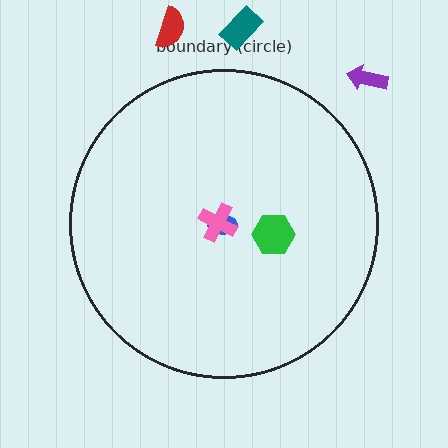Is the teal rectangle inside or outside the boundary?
Outside.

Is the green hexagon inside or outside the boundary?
Inside.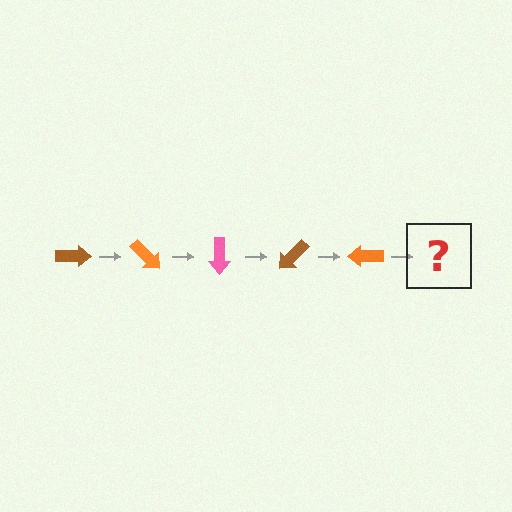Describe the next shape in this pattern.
It should be a pink arrow, rotated 225 degrees from the start.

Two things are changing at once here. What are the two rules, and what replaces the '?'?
The two rules are that it rotates 45 degrees each step and the color cycles through brown, orange, and pink. The '?' should be a pink arrow, rotated 225 degrees from the start.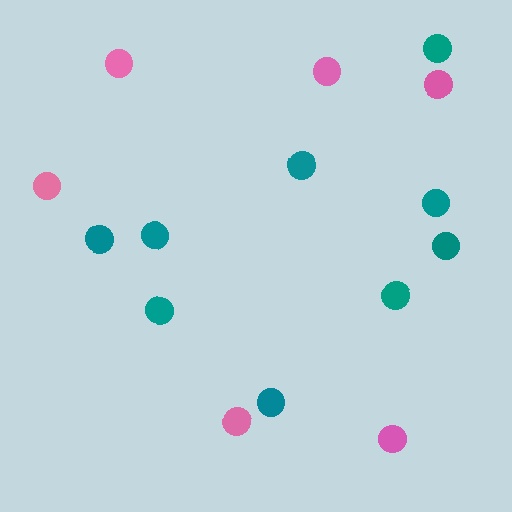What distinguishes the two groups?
There are 2 groups: one group of pink circles (6) and one group of teal circles (9).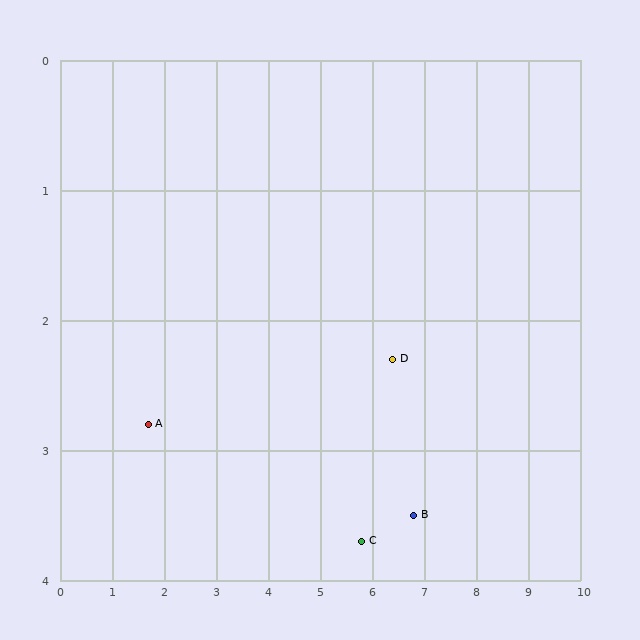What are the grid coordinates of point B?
Point B is at approximately (6.8, 3.5).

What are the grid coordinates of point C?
Point C is at approximately (5.8, 3.7).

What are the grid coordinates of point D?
Point D is at approximately (6.4, 2.3).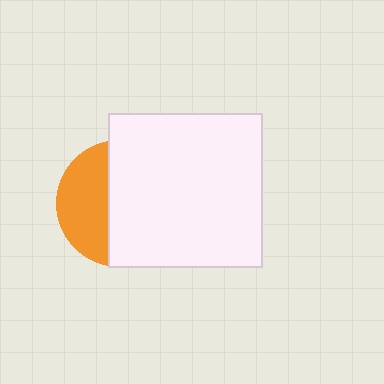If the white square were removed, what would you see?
You would see the complete orange circle.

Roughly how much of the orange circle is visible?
A small part of it is visible (roughly 38%).